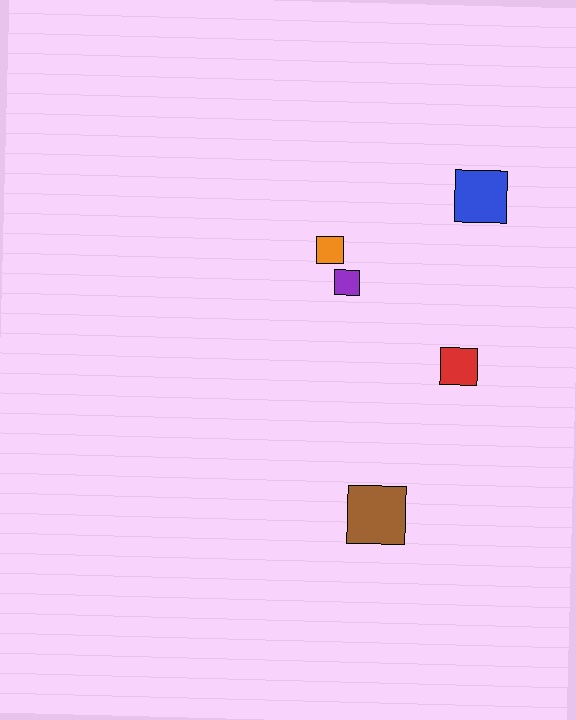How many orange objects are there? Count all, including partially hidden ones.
There is 1 orange object.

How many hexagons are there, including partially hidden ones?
There are no hexagons.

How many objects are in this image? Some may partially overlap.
There are 5 objects.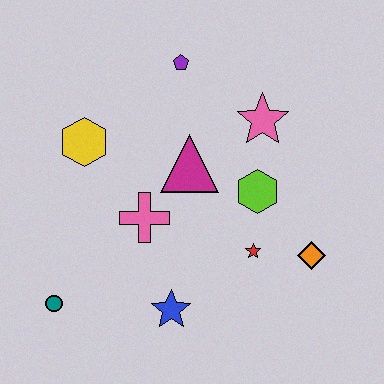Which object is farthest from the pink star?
The teal circle is farthest from the pink star.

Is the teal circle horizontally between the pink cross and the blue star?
No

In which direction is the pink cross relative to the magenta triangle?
The pink cross is below the magenta triangle.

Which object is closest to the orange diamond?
The red star is closest to the orange diamond.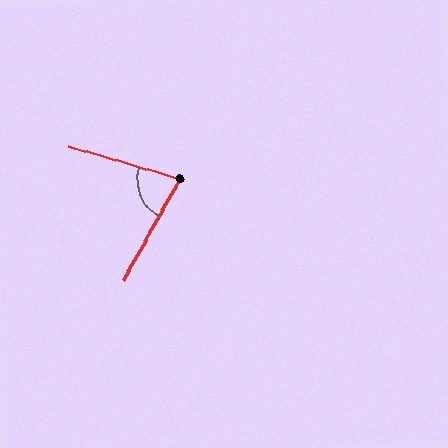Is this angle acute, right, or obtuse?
It is acute.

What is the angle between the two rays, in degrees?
Approximately 77 degrees.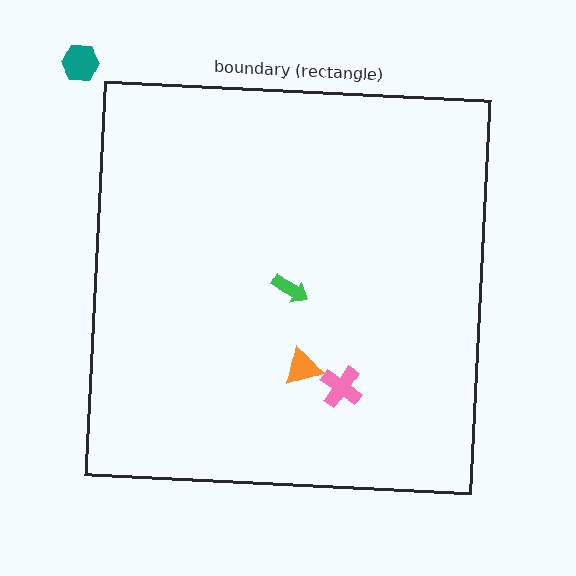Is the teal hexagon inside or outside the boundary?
Outside.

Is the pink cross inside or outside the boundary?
Inside.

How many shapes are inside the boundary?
3 inside, 1 outside.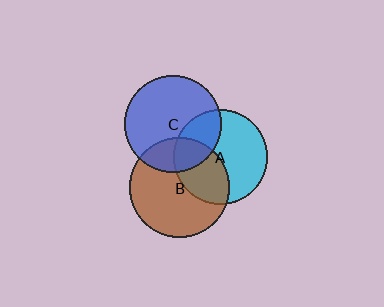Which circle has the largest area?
Circle B (brown).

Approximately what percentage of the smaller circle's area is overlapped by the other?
Approximately 25%.